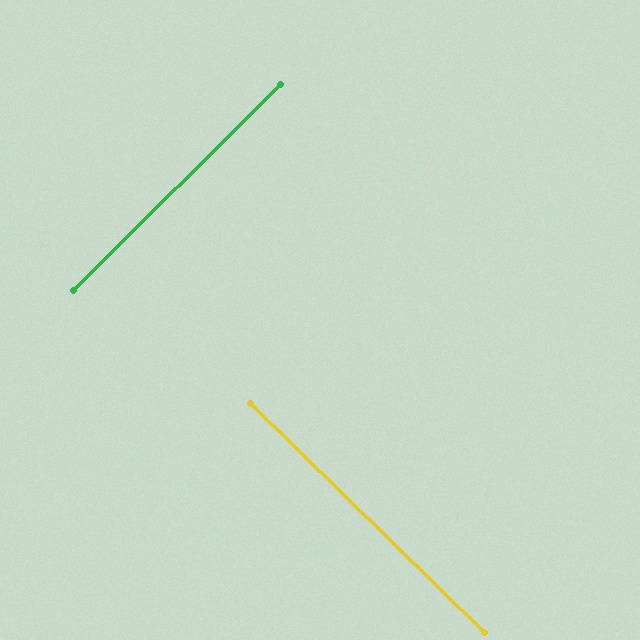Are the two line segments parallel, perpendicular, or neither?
Perpendicular — they meet at approximately 89°.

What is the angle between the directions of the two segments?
Approximately 89 degrees.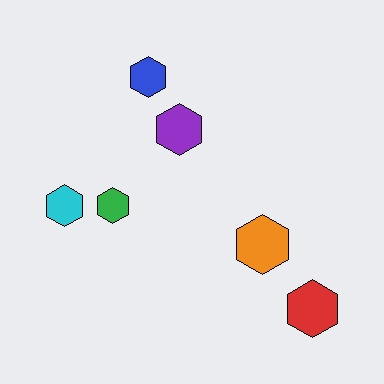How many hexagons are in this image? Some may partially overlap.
There are 6 hexagons.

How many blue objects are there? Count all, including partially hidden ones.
There is 1 blue object.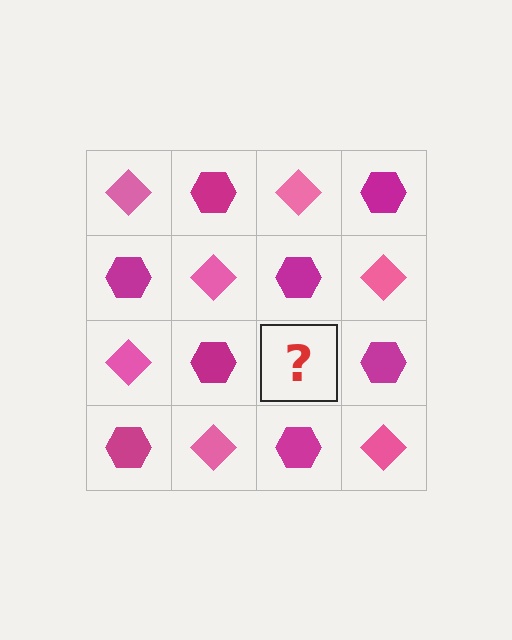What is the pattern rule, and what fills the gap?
The rule is that it alternates pink diamond and magenta hexagon in a checkerboard pattern. The gap should be filled with a pink diamond.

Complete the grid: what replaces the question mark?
The question mark should be replaced with a pink diamond.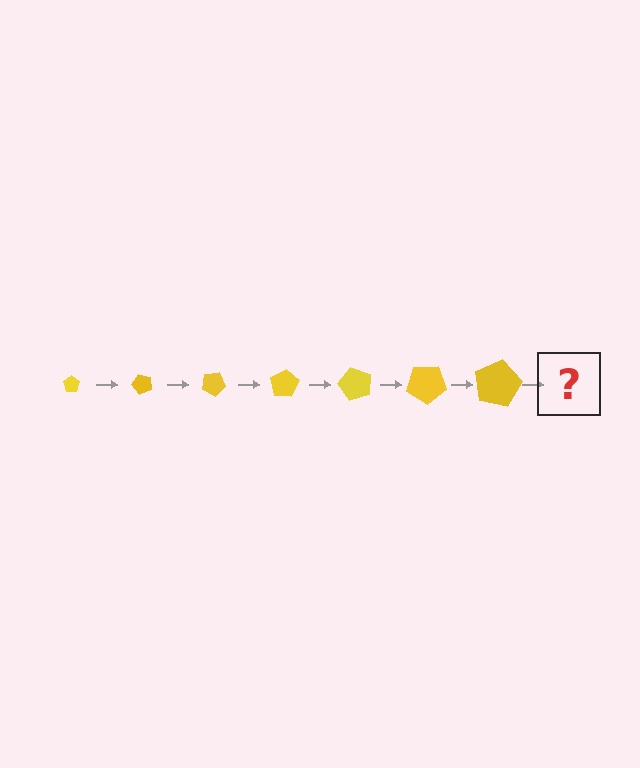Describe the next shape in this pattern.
It should be a pentagon, larger than the previous one and rotated 350 degrees from the start.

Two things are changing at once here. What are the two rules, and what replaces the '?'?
The two rules are that the pentagon grows larger each step and it rotates 50 degrees each step. The '?' should be a pentagon, larger than the previous one and rotated 350 degrees from the start.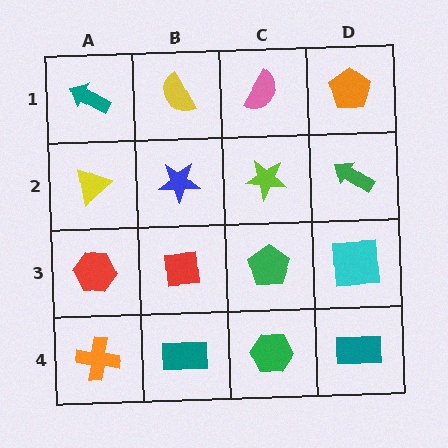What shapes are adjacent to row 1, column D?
A green arrow (row 2, column D), a pink semicircle (row 1, column C).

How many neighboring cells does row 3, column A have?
3.